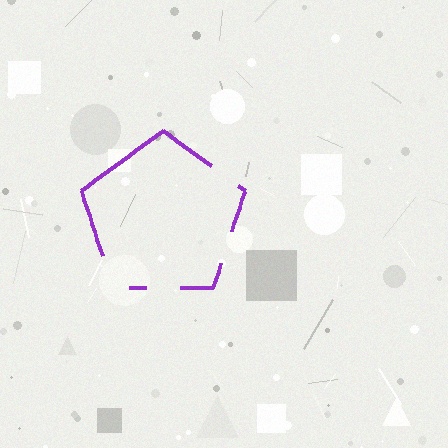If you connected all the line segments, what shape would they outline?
They would outline a pentagon.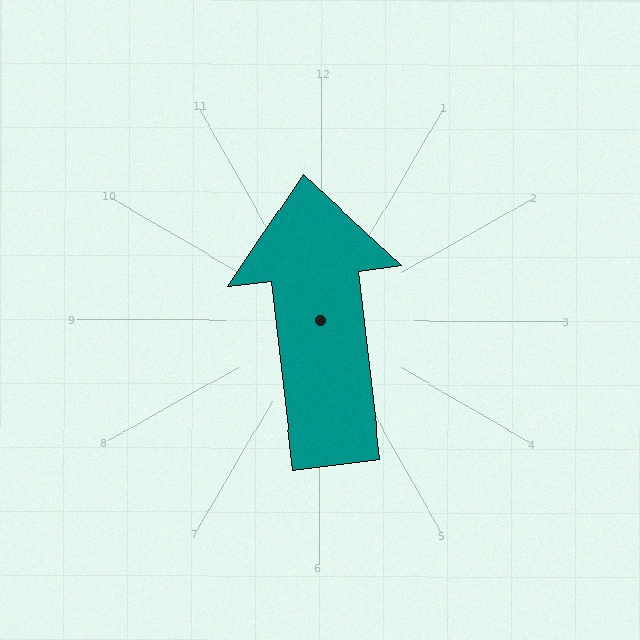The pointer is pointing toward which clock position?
Roughly 12 o'clock.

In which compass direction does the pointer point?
North.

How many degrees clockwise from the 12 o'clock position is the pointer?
Approximately 353 degrees.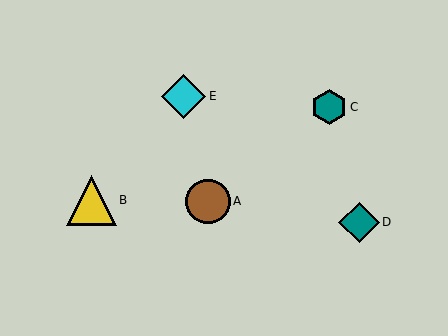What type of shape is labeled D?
Shape D is a teal diamond.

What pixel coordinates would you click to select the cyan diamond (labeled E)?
Click at (184, 96) to select the cyan diamond E.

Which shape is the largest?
The yellow triangle (labeled B) is the largest.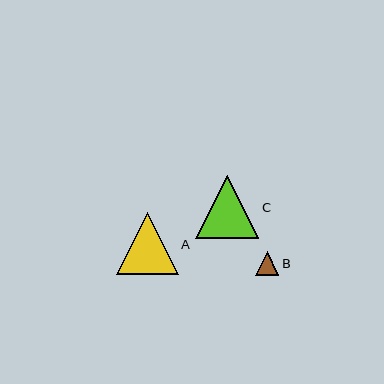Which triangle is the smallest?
Triangle B is the smallest with a size of approximately 24 pixels.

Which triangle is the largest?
Triangle C is the largest with a size of approximately 64 pixels.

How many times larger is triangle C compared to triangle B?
Triangle C is approximately 2.7 times the size of triangle B.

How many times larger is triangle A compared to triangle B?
Triangle A is approximately 2.6 times the size of triangle B.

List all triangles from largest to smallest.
From largest to smallest: C, A, B.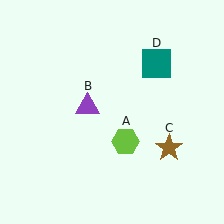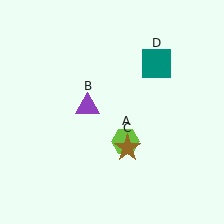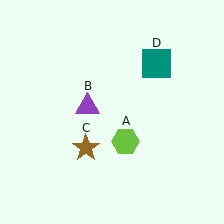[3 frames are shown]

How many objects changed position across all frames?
1 object changed position: brown star (object C).